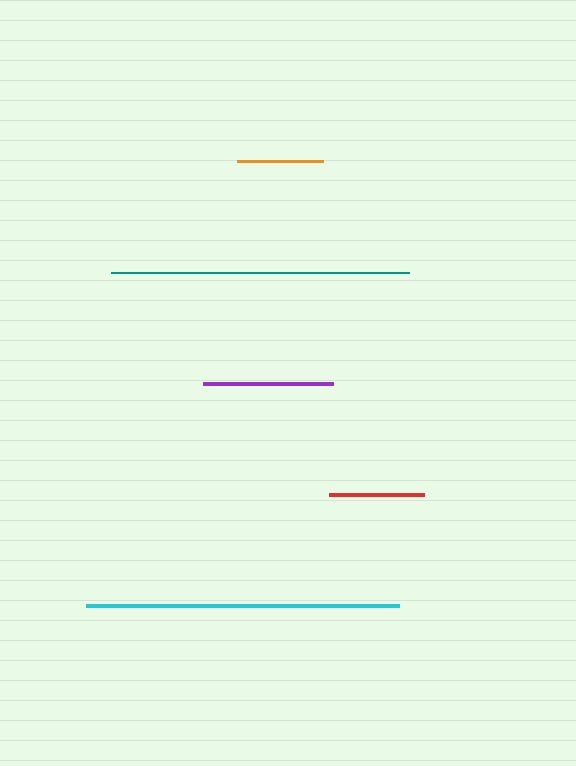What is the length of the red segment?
The red segment is approximately 96 pixels long.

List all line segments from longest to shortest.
From longest to shortest: cyan, teal, purple, red, orange.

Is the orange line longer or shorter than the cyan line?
The cyan line is longer than the orange line.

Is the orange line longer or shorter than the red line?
The red line is longer than the orange line.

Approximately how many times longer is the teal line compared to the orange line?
The teal line is approximately 3.4 times the length of the orange line.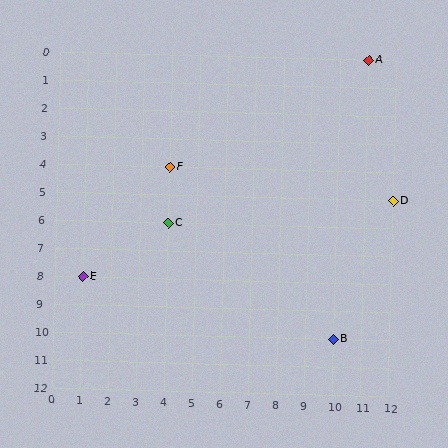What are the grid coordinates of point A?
Point A is at grid coordinates (11, 0).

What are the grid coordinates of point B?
Point B is at grid coordinates (10, 10).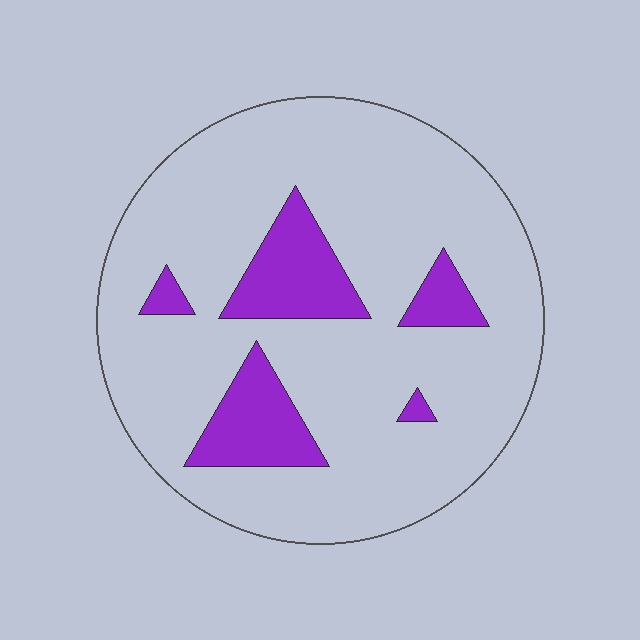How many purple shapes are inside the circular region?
5.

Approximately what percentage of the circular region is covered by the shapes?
Approximately 15%.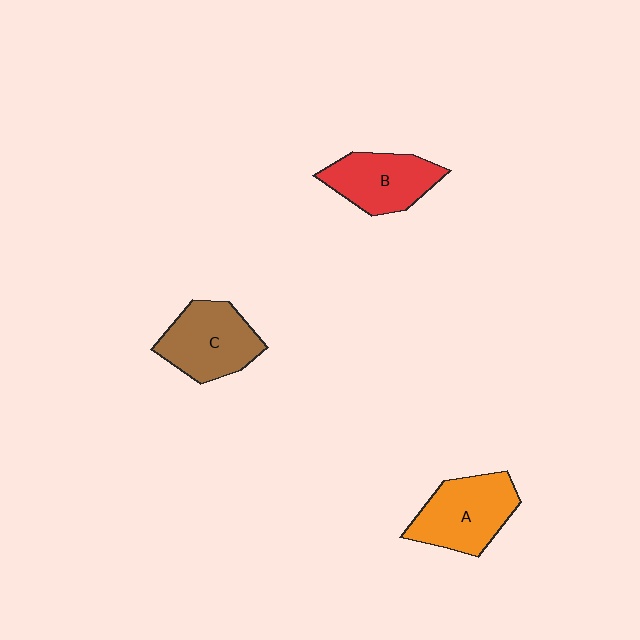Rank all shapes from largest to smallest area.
From largest to smallest: A (orange), C (brown), B (red).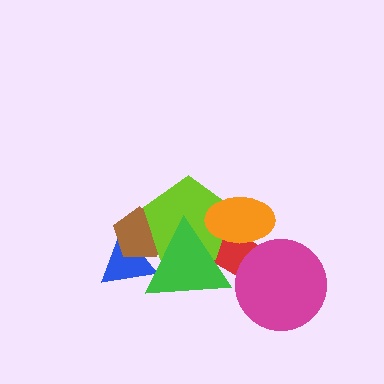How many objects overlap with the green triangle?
5 objects overlap with the green triangle.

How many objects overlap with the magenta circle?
1 object overlaps with the magenta circle.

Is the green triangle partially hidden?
No, no other shape covers it.